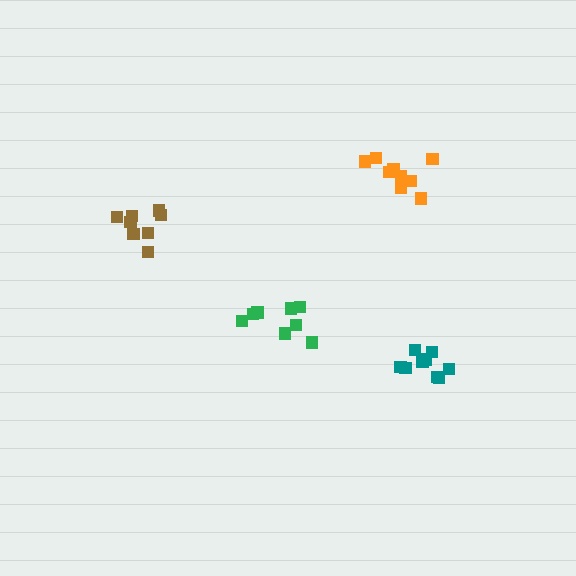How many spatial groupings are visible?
There are 4 spatial groupings.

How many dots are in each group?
Group 1: 9 dots, Group 2: 9 dots, Group 3: 10 dots, Group 4: 8 dots (36 total).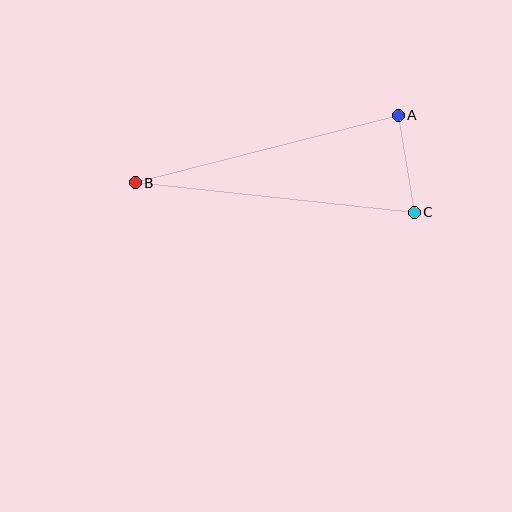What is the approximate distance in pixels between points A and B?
The distance between A and B is approximately 272 pixels.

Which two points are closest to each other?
Points A and C are closest to each other.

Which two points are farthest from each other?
Points B and C are farthest from each other.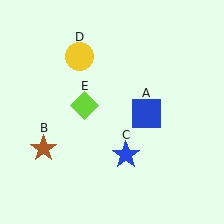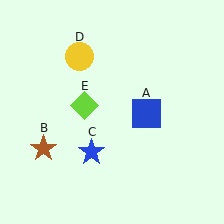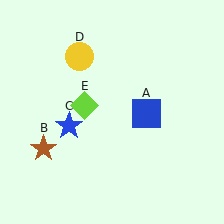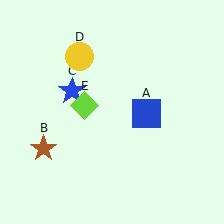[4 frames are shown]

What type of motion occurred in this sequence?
The blue star (object C) rotated clockwise around the center of the scene.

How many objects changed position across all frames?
1 object changed position: blue star (object C).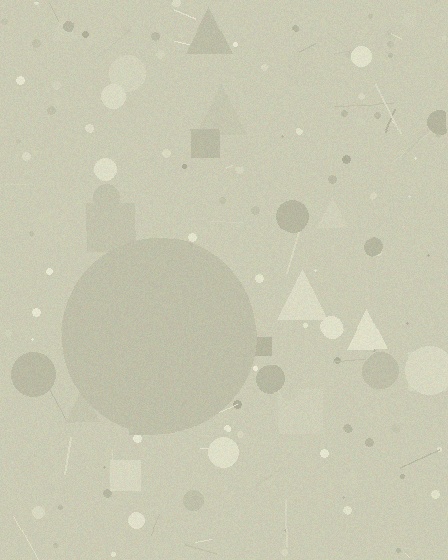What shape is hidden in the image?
A circle is hidden in the image.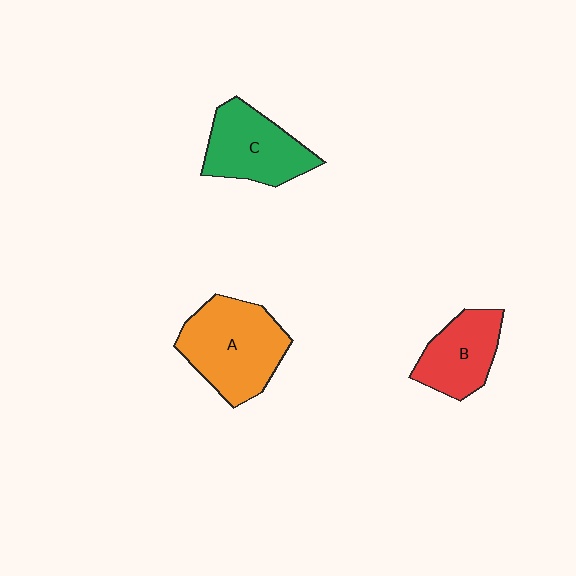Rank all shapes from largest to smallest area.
From largest to smallest: A (orange), C (green), B (red).